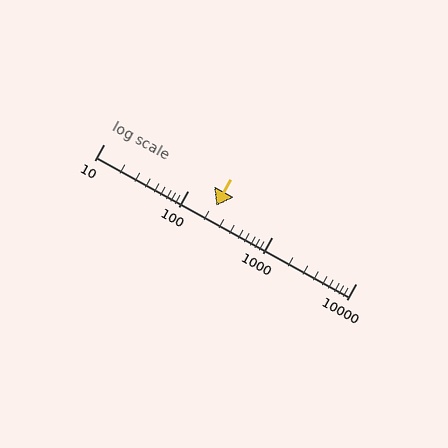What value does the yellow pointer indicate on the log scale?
The pointer indicates approximately 220.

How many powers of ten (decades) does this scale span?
The scale spans 3 decades, from 10 to 10000.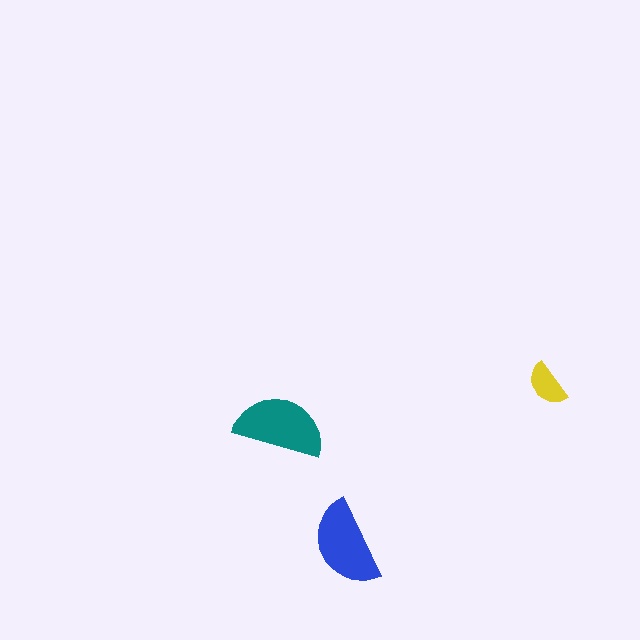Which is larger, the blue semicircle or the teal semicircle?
The teal one.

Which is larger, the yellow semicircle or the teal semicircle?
The teal one.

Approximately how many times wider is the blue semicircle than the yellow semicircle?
About 2 times wider.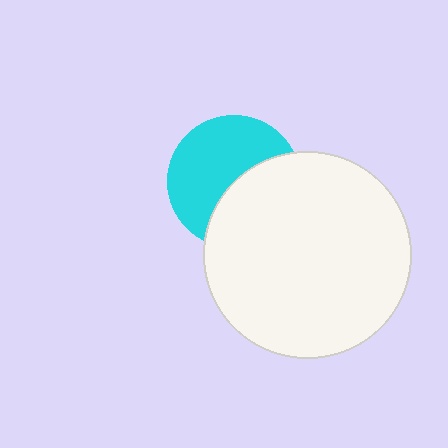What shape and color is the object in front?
The object in front is a white circle.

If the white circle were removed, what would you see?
You would see the complete cyan circle.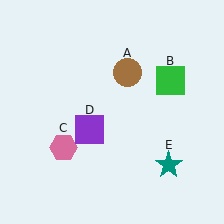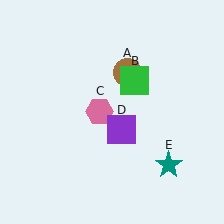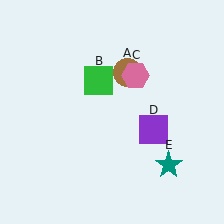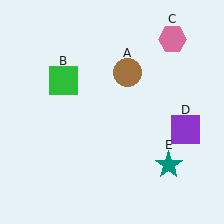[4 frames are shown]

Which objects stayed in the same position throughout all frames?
Brown circle (object A) and teal star (object E) remained stationary.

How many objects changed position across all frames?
3 objects changed position: green square (object B), pink hexagon (object C), purple square (object D).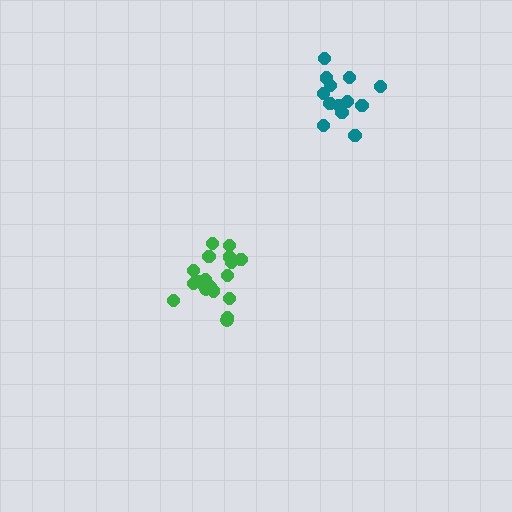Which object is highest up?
The teal cluster is topmost.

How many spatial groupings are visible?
There are 2 spatial groupings.